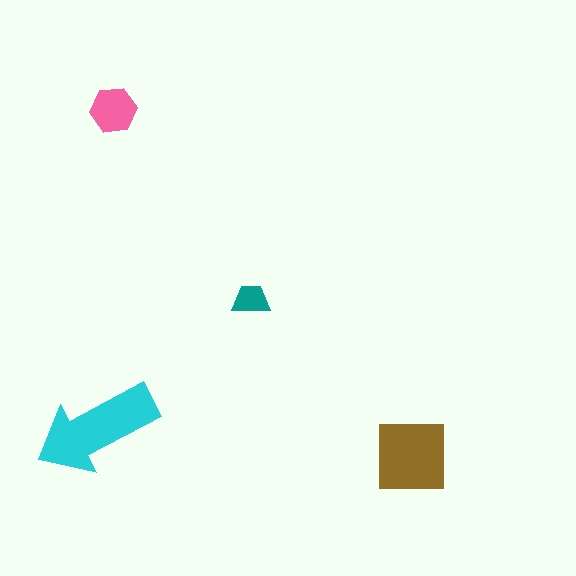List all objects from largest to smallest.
The cyan arrow, the brown square, the pink hexagon, the teal trapezoid.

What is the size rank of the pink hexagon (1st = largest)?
3rd.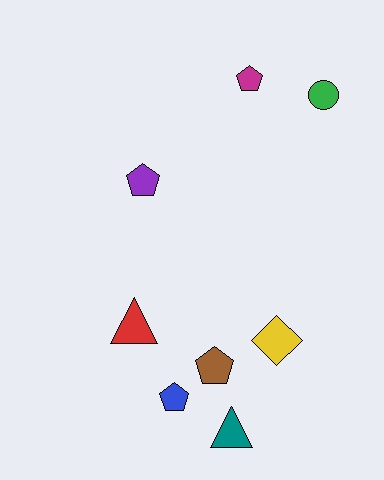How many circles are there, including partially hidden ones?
There is 1 circle.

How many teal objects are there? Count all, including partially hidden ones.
There is 1 teal object.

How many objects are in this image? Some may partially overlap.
There are 8 objects.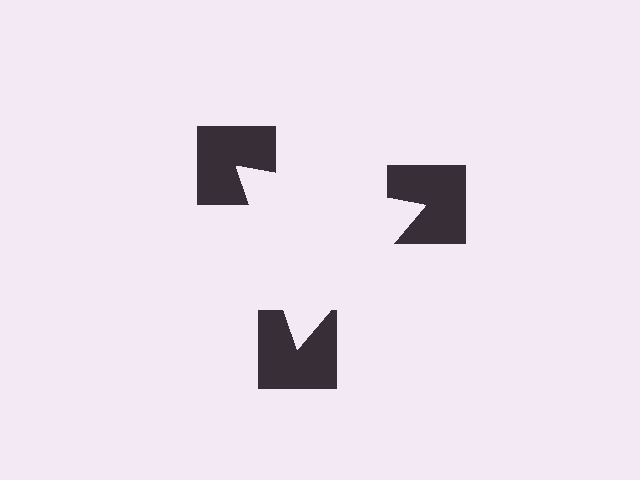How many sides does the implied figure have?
3 sides.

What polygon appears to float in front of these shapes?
An illusory triangle — its edges are inferred from the aligned wedge cuts in the notched squares, not physically drawn.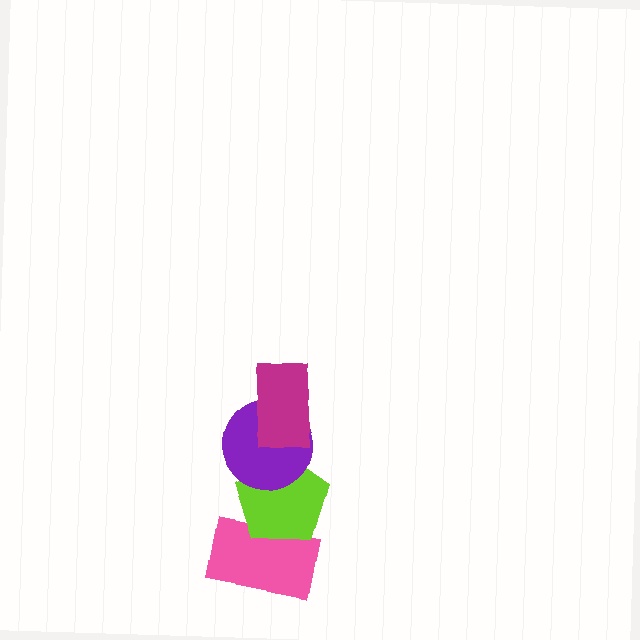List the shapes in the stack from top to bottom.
From top to bottom: the magenta rectangle, the purple circle, the lime pentagon, the pink rectangle.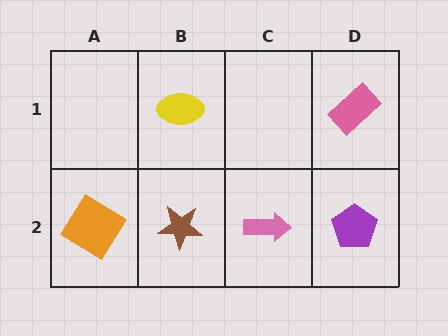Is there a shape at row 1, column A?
No, that cell is empty.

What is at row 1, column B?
A yellow ellipse.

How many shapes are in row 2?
4 shapes.